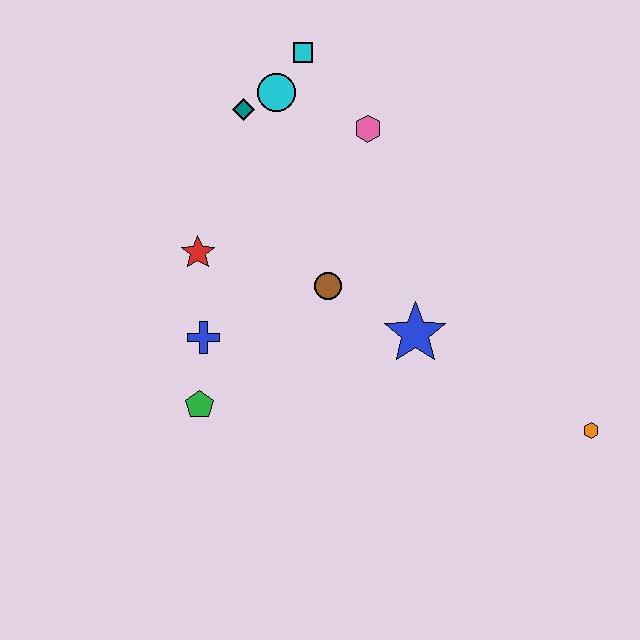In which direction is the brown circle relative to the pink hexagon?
The brown circle is below the pink hexagon.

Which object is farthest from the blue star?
The cyan square is farthest from the blue star.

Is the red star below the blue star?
No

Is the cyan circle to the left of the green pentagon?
No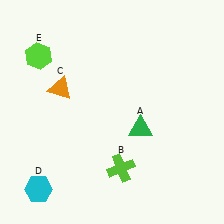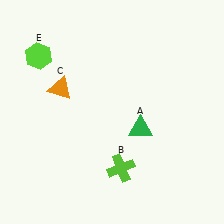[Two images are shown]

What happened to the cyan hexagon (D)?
The cyan hexagon (D) was removed in Image 2. It was in the bottom-left area of Image 1.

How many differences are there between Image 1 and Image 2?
There is 1 difference between the two images.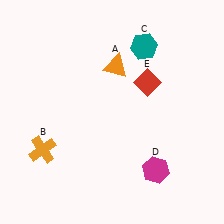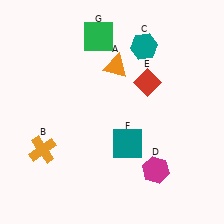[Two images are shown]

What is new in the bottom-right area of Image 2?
A teal square (F) was added in the bottom-right area of Image 2.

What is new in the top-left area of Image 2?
A green square (G) was added in the top-left area of Image 2.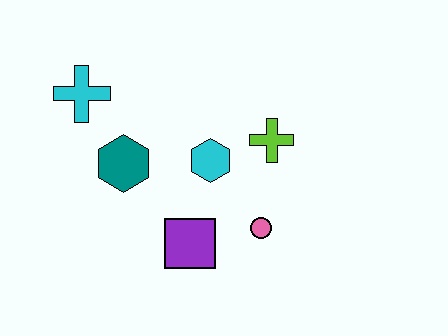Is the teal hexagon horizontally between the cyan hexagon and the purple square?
No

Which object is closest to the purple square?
The pink circle is closest to the purple square.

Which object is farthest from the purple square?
The cyan cross is farthest from the purple square.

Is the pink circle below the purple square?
No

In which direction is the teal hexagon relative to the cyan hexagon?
The teal hexagon is to the left of the cyan hexagon.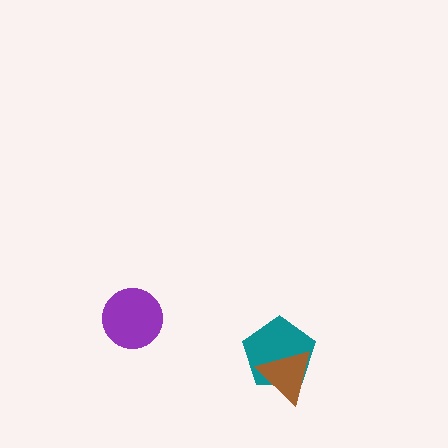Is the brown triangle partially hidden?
No, no other shape covers it.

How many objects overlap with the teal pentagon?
1 object overlaps with the teal pentagon.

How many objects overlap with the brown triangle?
1 object overlaps with the brown triangle.